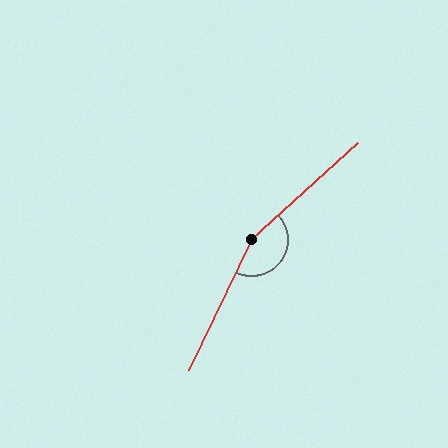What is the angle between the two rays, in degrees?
Approximately 158 degrees.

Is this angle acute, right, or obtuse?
It is obtuse.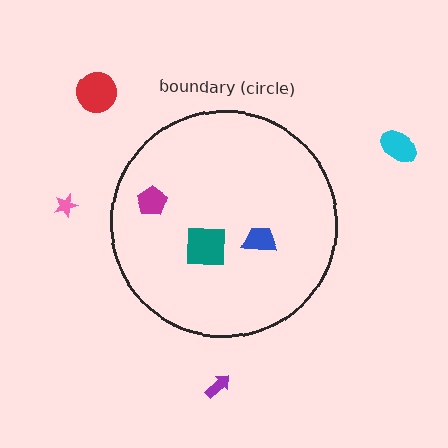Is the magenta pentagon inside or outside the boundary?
Inside.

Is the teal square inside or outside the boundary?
Inside.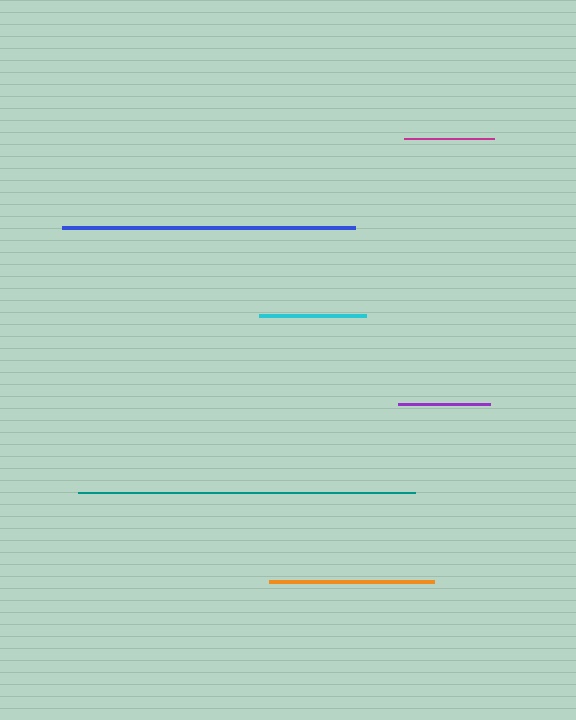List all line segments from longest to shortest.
From longest to shortest: teal, blue, orange, cyan, purple, magenta.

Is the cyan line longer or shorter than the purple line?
The cyan line is longer than the purple line.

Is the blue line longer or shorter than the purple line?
The blue line is longer than the purple line.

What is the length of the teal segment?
The teal segment is approximately 337 pixels long.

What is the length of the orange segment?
The orange segment is approximately 165 pixels long.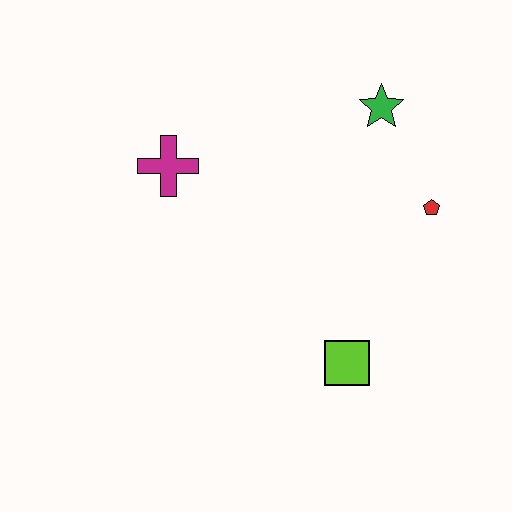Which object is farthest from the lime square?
The magenta cross is farthest from the lime square.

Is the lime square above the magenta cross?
No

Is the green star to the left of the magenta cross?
No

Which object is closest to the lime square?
The red pentagon is closest to the lime square.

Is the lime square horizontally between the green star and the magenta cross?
Yes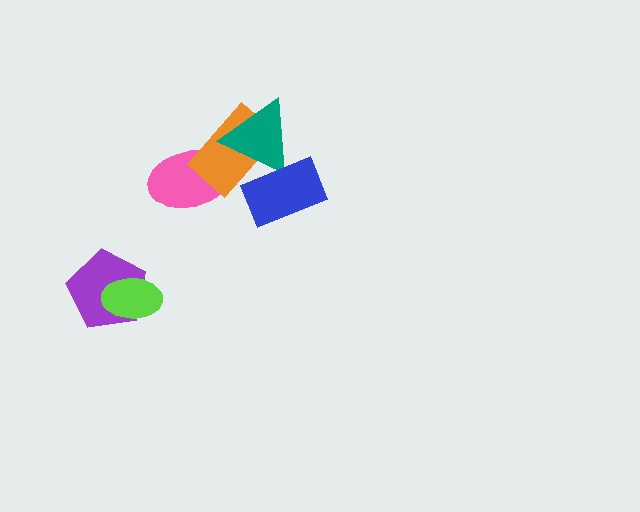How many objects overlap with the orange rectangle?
3 objects overlap with the orange rectangle.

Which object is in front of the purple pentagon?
The lime ellipse is in front of the purple pentagon.